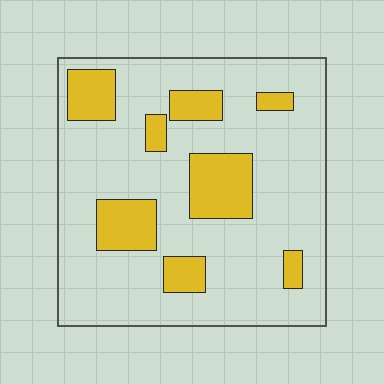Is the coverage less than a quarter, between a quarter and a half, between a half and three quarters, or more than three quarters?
Less than a quarter.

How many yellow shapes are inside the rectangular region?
8.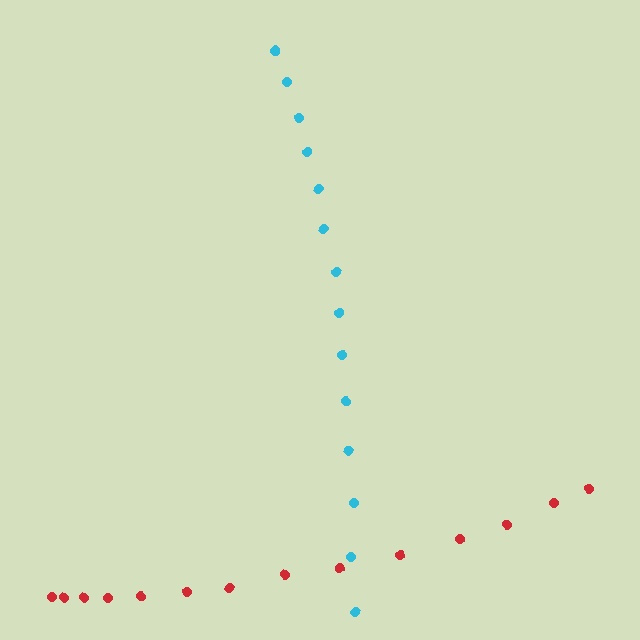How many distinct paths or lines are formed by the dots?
There are 2 distinct paths.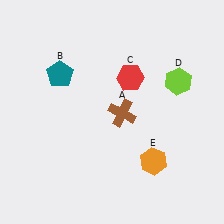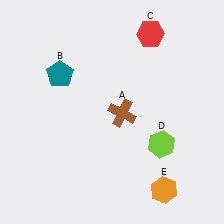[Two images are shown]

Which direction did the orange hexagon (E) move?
The orange hexagon (E) moved down.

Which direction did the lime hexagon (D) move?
The lime hexagon (D) moved down.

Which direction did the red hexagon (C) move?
The red hexagon (C) moved up.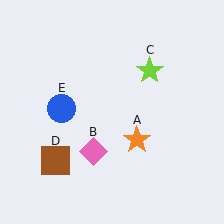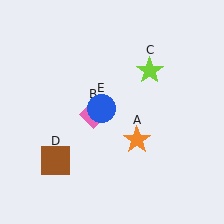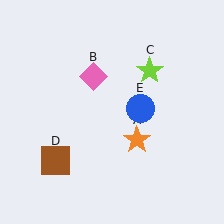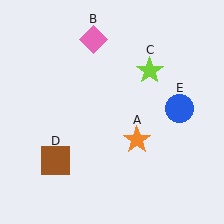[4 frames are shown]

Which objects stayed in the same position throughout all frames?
Orange star (object A) and lime star (object C) and brown square (object D) remained stationary.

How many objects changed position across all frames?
2 objects changed position: pink diamond (object B), blue circle (object E).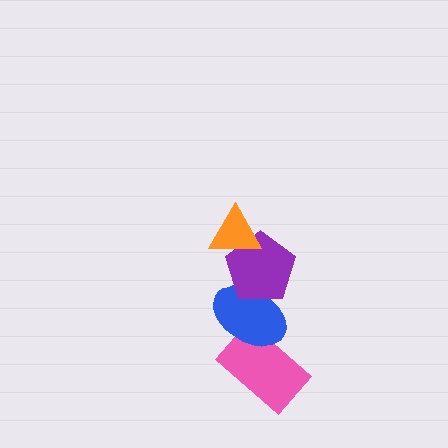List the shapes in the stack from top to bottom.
From top to bottom: the orange triangle, the purple pentagon, the blue ellipse, the pink rectangle.